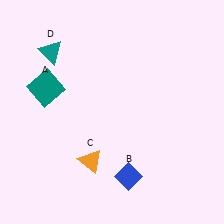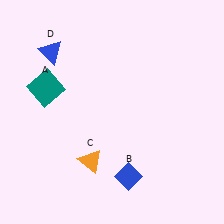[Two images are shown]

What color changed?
The triangle (D) changed from teal in Image 1 to blue in Image 2.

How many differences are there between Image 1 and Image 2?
There is 1 difference between the two images.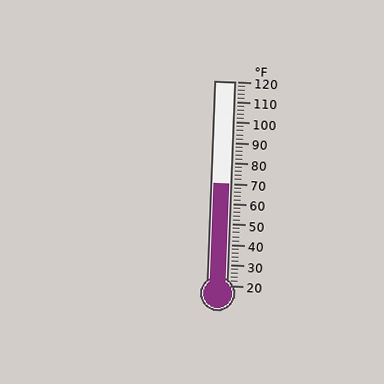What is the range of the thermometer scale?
The thermometer scale ranges from 20°F to 120°F.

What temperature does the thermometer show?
The thermometer shows approximately 70°F.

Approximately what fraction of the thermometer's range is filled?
The thermometer is filled to approximately 50% of its range.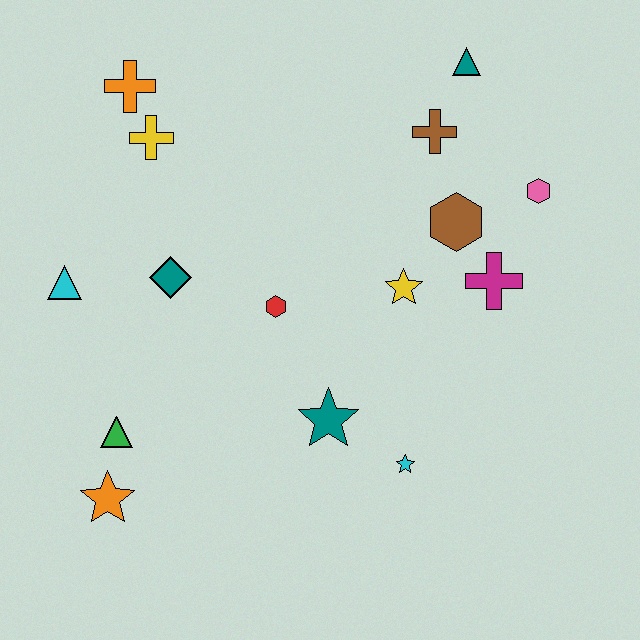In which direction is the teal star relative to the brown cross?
The teal star is below the brown cross.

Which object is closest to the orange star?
The green triangle is closest to the orange star.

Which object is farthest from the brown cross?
The orange star is farthest from the brown cross.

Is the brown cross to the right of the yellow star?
Yes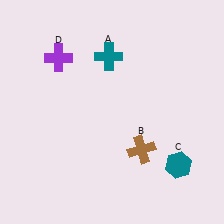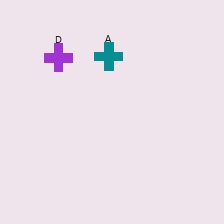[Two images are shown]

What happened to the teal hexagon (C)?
The teal hexagon (C) was removed in Image 2. It was in the bottom-right area of Image 1.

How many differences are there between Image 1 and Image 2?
There are 2 differences between the two images.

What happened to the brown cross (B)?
The brown cross (B) was removed in Image 2. It was in the bottom-right area of Image 1.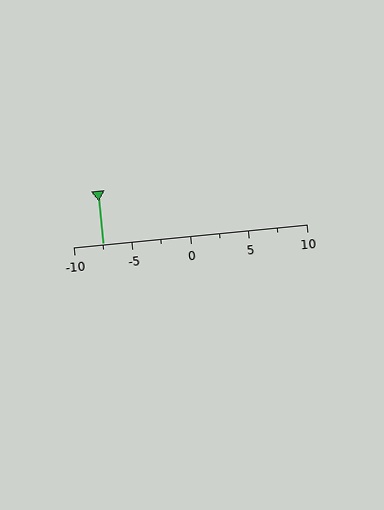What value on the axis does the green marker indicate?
The marker indicates approximately -7.5.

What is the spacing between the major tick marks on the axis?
The major ticks are spaced 5 apart.